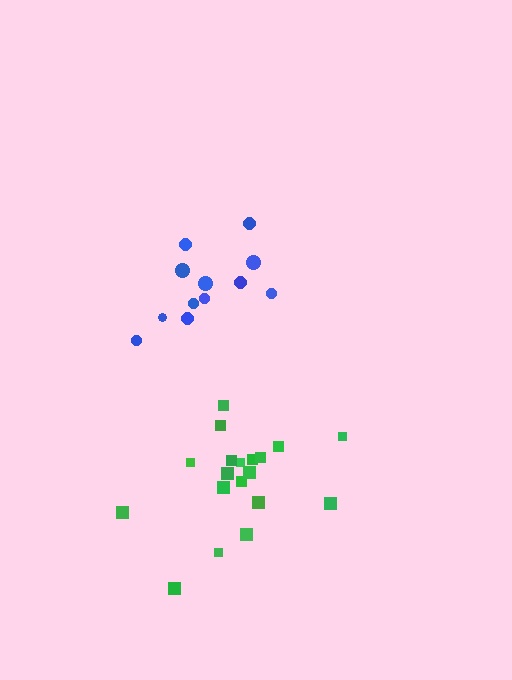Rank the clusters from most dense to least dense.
blue, green.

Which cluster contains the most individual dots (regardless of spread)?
Green (19).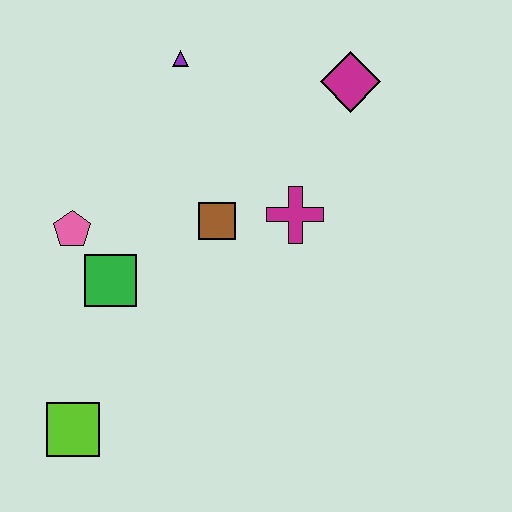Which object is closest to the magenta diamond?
The magenta cross is closest to the magenta diamond.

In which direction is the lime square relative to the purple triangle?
The lime square is below the purple triangle.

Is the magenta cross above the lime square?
Yes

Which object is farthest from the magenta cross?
The lime square is farthest from the magenta cross.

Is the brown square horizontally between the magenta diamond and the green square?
Yes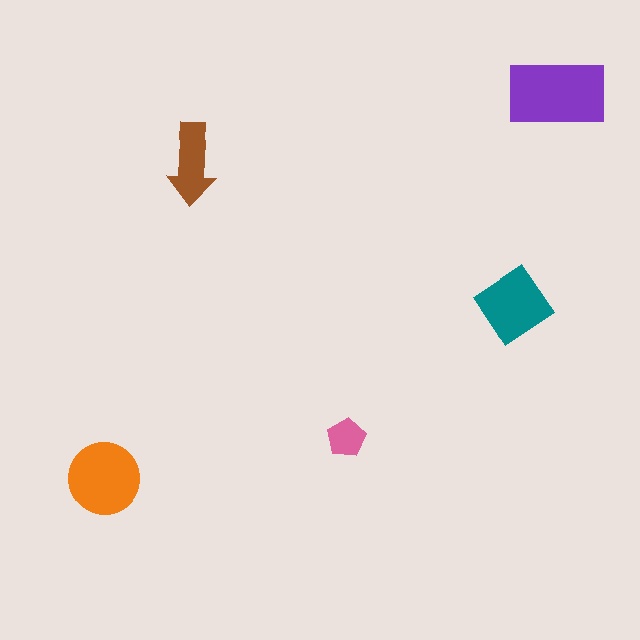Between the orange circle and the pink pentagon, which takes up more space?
The orange circle.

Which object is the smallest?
The pink pentagon.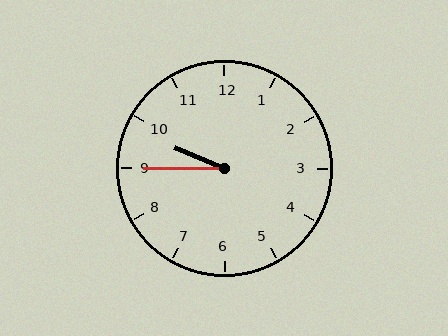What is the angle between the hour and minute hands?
Approximately 22 degrees.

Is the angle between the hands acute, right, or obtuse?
It is acute.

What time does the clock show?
9:45.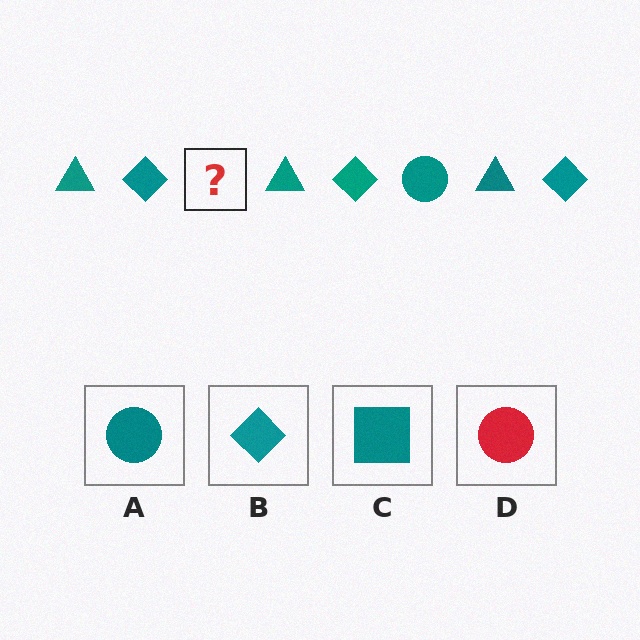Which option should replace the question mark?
Option A.